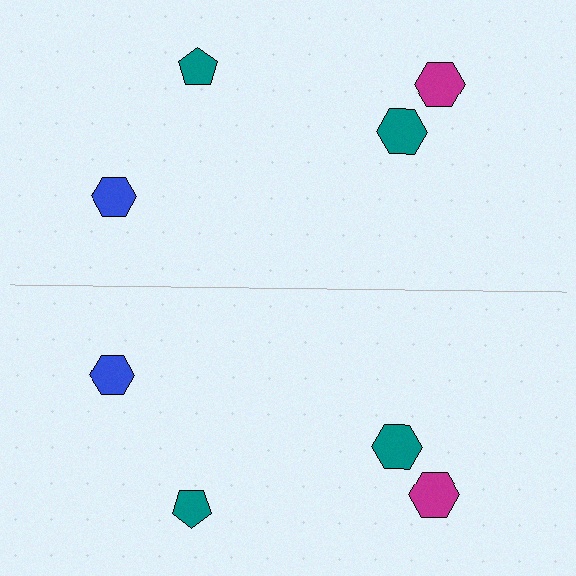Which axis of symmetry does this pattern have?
The pattern has a horizontal axis of symmetry running through the center of the image.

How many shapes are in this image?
There are 8 shapes in this image.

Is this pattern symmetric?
Yes, this pattern has bilateral (reflection) symmetry.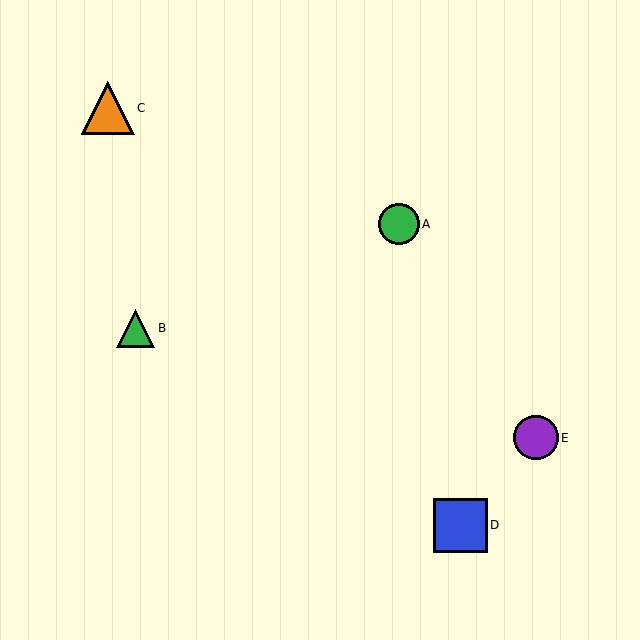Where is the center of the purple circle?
The center of the purple circle is at (536, 438).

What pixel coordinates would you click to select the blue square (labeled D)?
Click at (460, 525) to select the blue square D.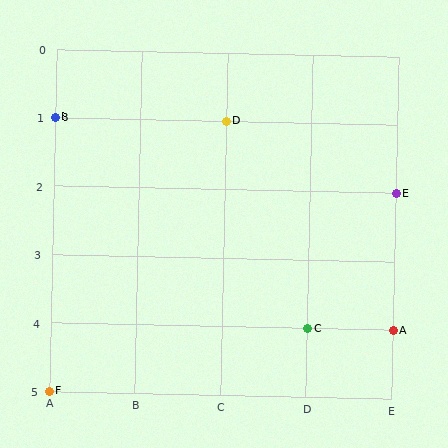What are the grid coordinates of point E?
Point E is at grid coordinates (E, 2).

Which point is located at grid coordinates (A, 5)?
Point F is at (A, 5).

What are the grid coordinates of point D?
Point D is at grid coordinates (C, 1).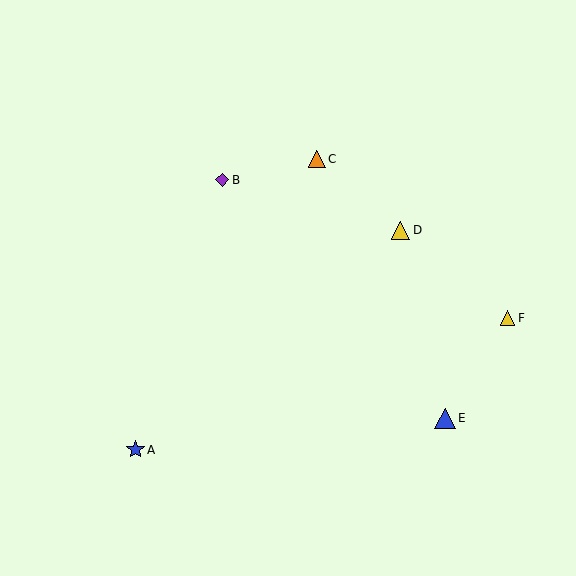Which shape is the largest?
The blue triangle (labeled E) is the largest.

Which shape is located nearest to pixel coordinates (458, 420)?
The blue triangle (labeled E) at (445, 418) is nearest to that location.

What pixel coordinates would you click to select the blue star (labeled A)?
Click at (136, 450) to select the blue star A.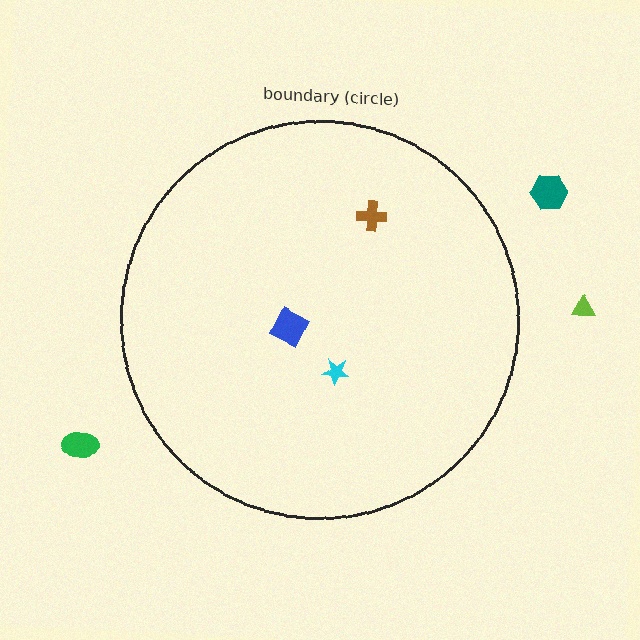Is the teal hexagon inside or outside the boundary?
Outside.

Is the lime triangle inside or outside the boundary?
Outside.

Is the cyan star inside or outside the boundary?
Inside.